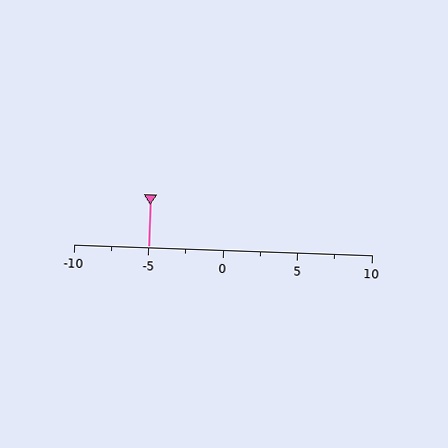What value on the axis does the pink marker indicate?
The marker indicates approximately -5.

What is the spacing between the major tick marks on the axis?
The major ticks are spaced 5 apart.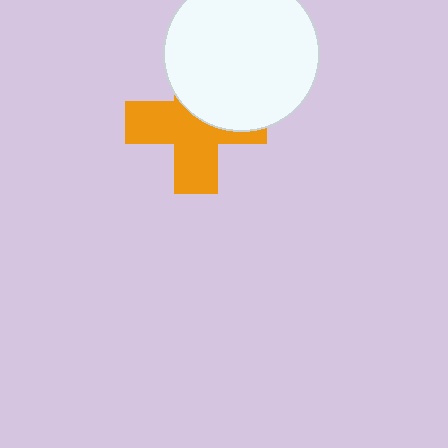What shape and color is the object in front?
The object in front is a white circle.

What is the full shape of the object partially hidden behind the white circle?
The partially hidden object is an orange cross.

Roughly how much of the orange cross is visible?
About half of it is visible (roughly 59%).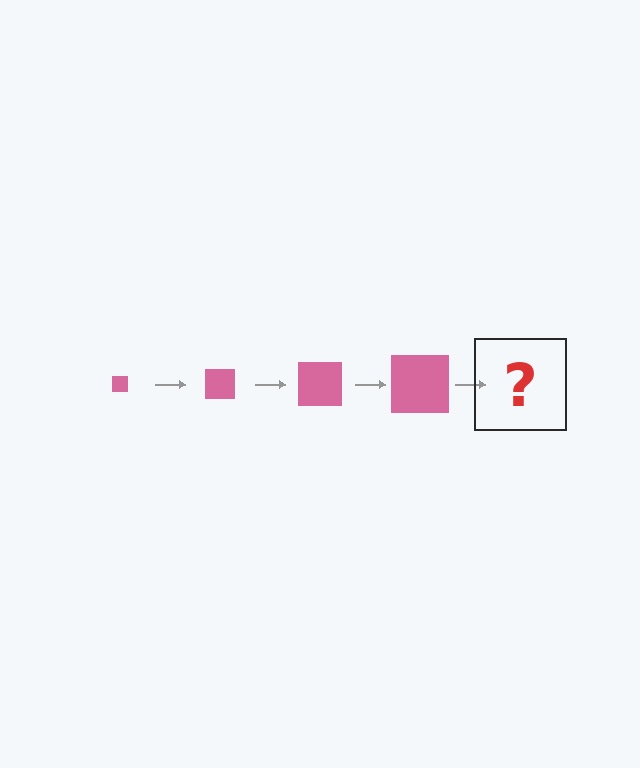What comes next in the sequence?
The next element should be a pink square, larger than the previous one.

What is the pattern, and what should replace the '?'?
The pattern is that the square gets progressively larger each step. The '?' should be a pink square, larger than the previous one.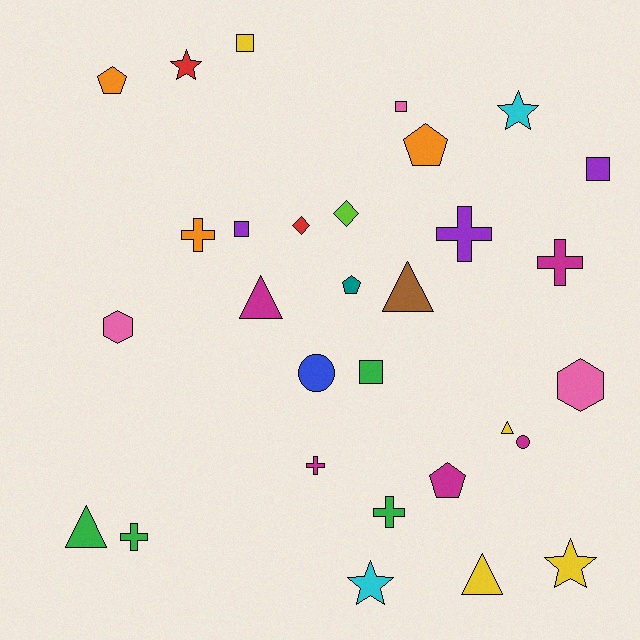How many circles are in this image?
There are 2 circles.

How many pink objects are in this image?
There are 3 pink objects.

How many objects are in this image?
There are 30 objects.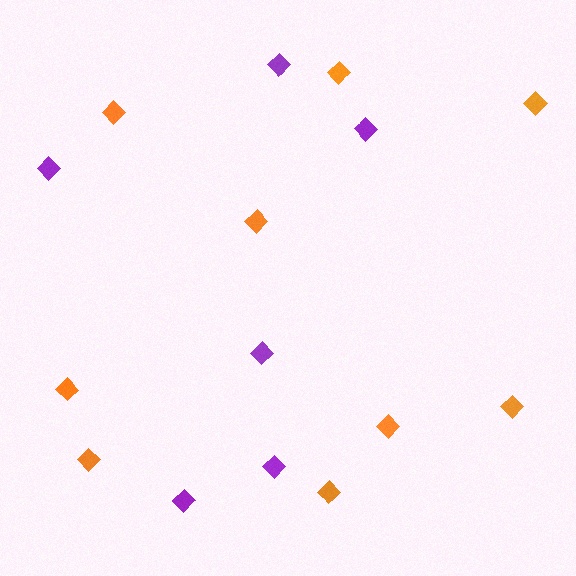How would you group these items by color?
There are 2 groups: one group of purple diamonds (6) and one group of orange diamonds (9).